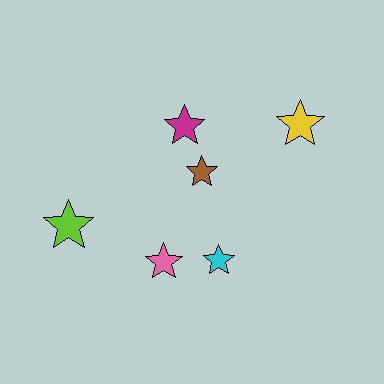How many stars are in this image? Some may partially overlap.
There are 6 stars.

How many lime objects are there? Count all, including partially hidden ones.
There is 1 lime object.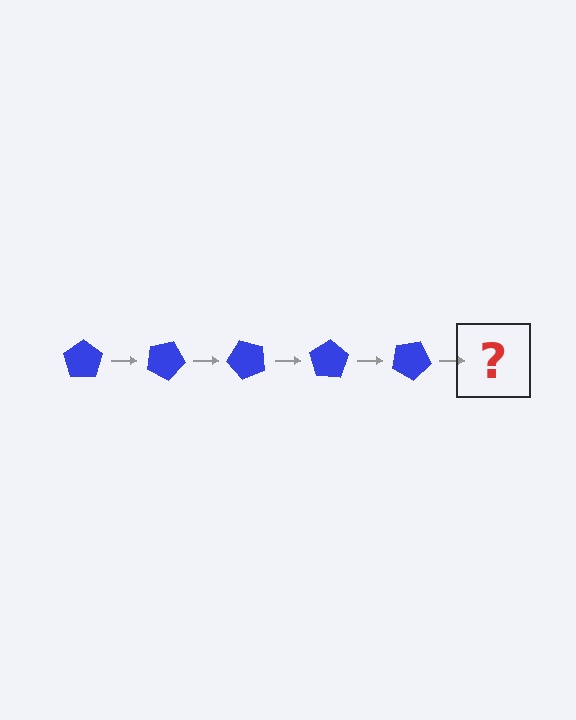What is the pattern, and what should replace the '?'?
The pattern is that the pentagon rotates 25 degrees each step. The '?' should be a blue pentagon rotated 125 degrees.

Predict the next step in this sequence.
The next step is a blue pentagon rotated 125 degrees.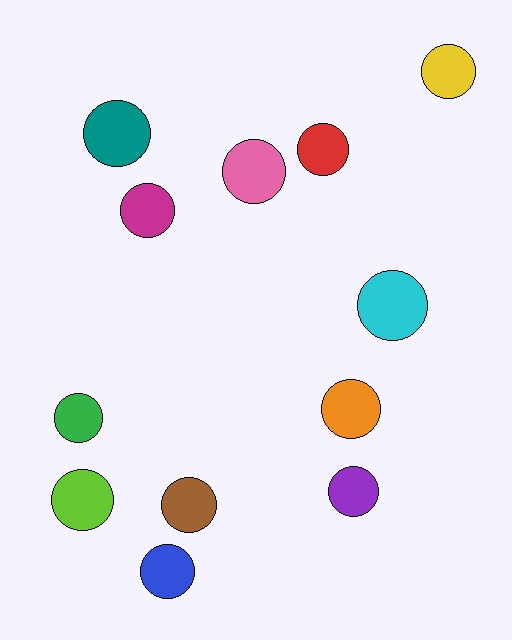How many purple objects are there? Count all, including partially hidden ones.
There is 1 purple object.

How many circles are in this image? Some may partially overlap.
There are 12 circles.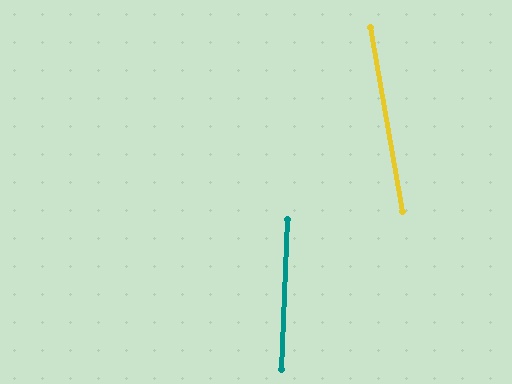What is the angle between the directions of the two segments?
Approximately 12 degrees.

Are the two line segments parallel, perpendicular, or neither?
Neither parallel nor perpendicular — they differ by about 12°.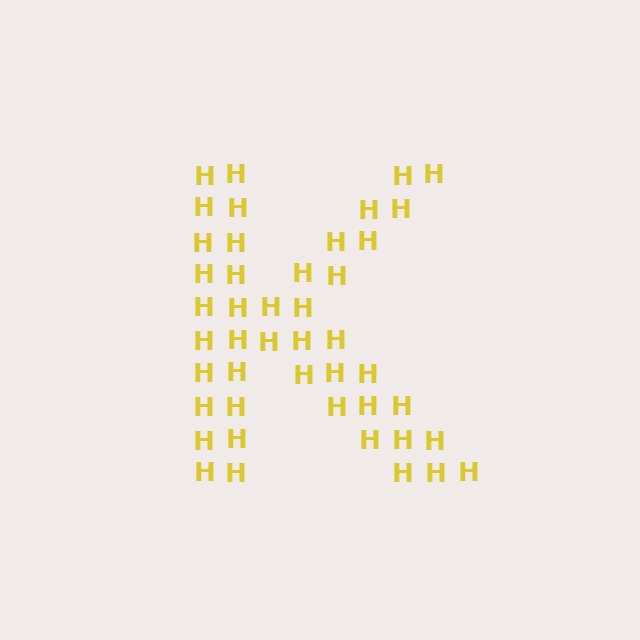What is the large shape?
The large shape is the letter K.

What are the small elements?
The small elements are letter H's.